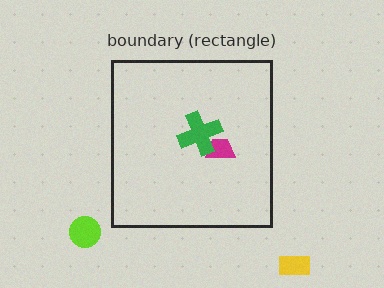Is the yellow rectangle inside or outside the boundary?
Outside.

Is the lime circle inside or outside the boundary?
Outside.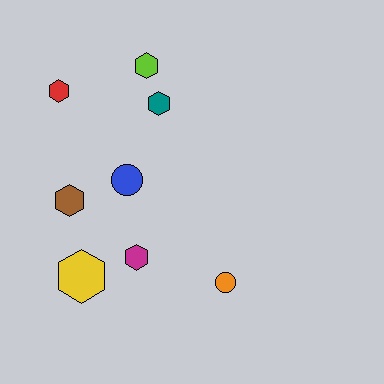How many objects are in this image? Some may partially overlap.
There are 8 objects.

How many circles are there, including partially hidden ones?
There are 2 circles.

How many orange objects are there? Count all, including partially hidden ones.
There is 1 orange object.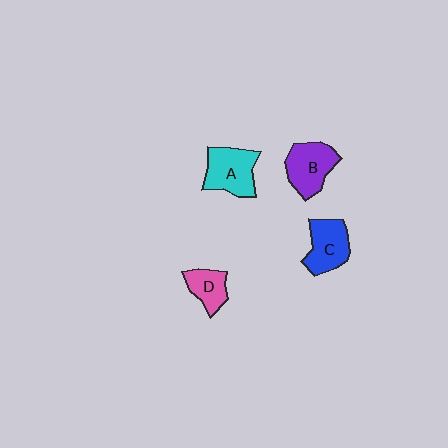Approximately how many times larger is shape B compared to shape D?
Approximately 1.5 times.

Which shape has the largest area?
Shape A (cyan).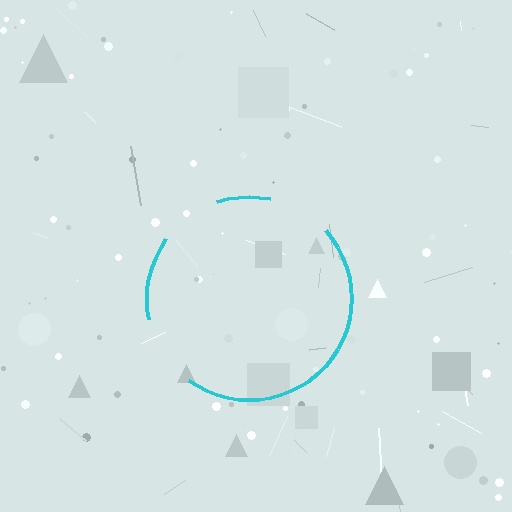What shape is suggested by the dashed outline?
The dashed outline suggests a circle.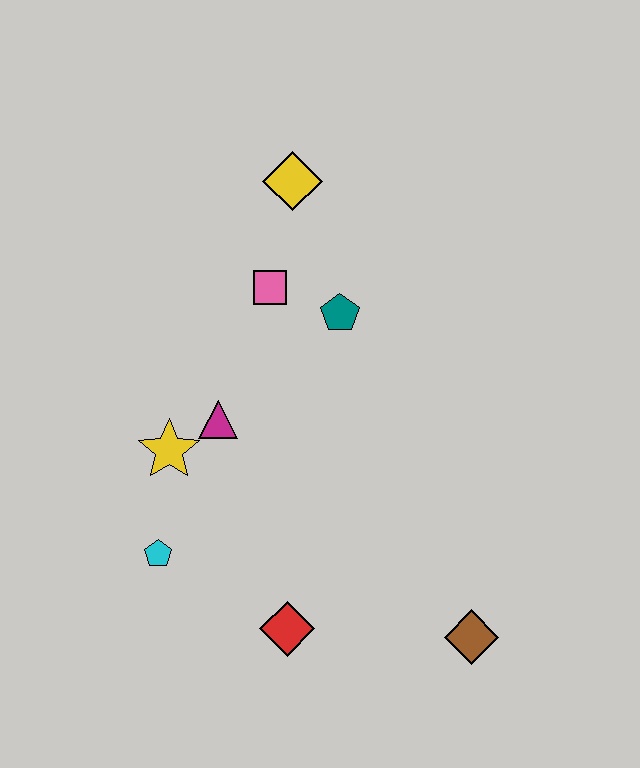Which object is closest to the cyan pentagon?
The yellow star is closest to the cyan pentagon.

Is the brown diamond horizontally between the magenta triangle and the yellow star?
No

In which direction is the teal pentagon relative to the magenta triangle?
The teal pentagon is to the right of the magenta triangle.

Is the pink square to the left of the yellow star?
No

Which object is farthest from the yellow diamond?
The brown diamond is farthest from the yellow diamond.